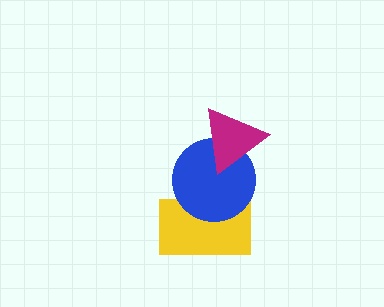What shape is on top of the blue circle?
The magenta triangle is on top of the blue circle.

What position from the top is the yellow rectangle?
The yellow rectangle is 3rd from the top.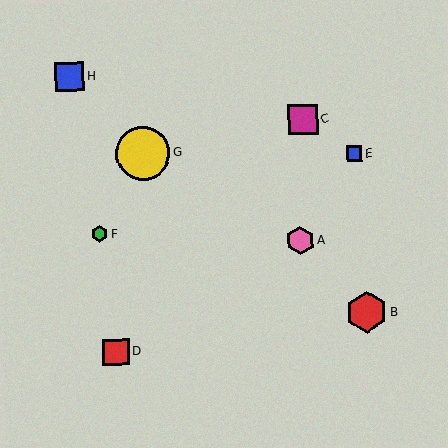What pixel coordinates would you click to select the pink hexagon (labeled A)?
Click at (300, 241) to select the pink hexagon A.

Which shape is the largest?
The yellow circle (labeled G) is the largest.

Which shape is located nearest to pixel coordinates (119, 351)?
The red square (labeled D) at (116, 352) is nearest to that location.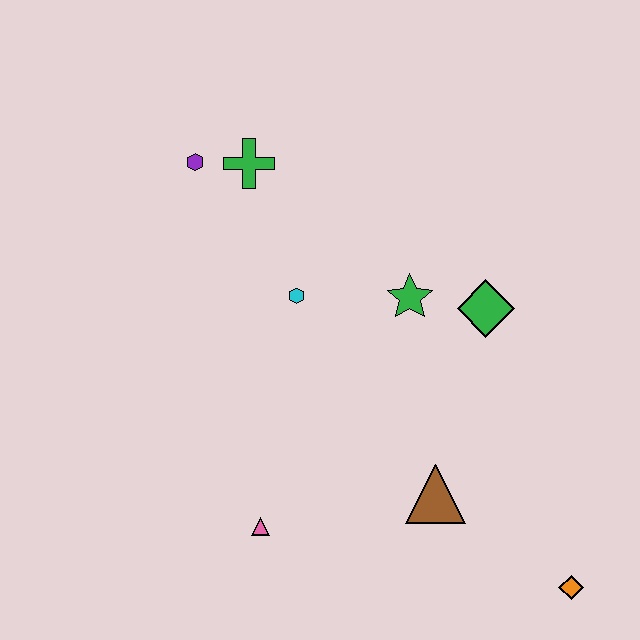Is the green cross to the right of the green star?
No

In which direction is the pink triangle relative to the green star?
The pink triangle is below the green star.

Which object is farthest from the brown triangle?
The purple hexagon is farthest from the brown triangle.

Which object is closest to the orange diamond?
The brown triangle is closest to the orange diamond.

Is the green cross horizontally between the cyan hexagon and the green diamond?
No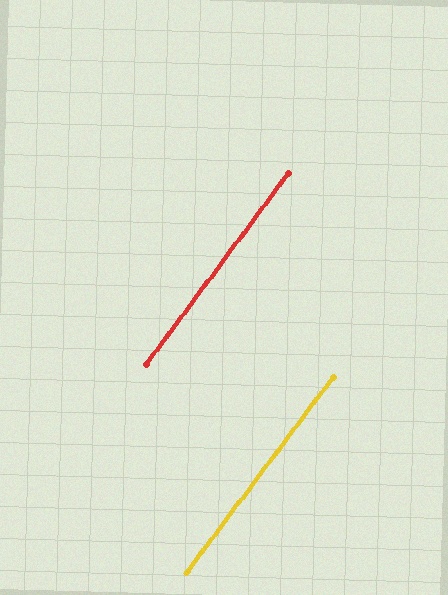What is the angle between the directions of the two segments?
Approximately 0 degrees.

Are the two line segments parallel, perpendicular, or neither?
Parallel — their directions differ by only 0.2°.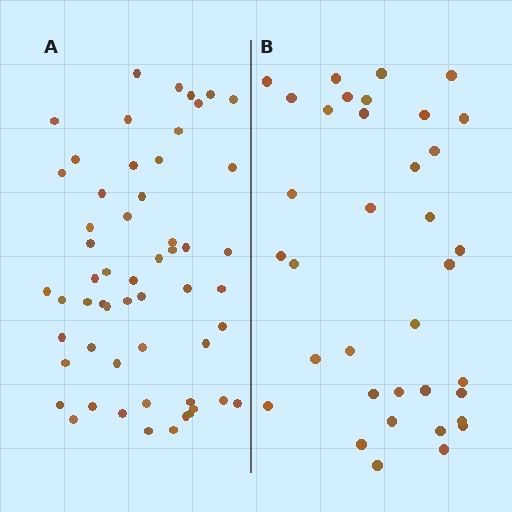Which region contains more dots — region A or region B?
Region A (the left region) has more dots.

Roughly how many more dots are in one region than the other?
Region A has approximately 20 more dots than region B.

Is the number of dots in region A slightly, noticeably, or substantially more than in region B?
Region A has substantially more. The ratio is roughly 1.6 to 1.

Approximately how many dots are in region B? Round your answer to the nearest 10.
About 40 dots. (The exact count is 36, which rounds to 40.)